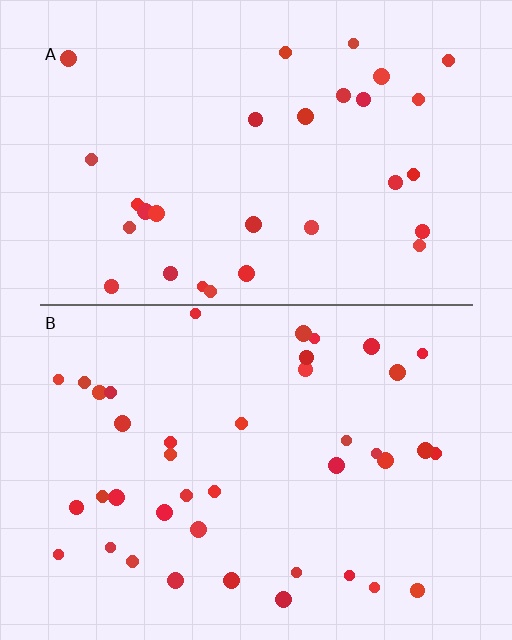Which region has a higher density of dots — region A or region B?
B (the bottom).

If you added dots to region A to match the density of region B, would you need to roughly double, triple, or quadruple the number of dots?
Approximately double.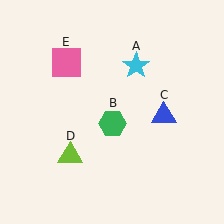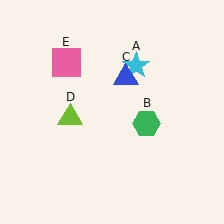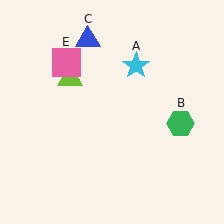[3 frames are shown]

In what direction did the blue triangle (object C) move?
The blue triangle (object C) moved up and to the left.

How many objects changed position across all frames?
3 objects changed position: green hexagon (object B), blue triangle (object C), lime triangle (object D).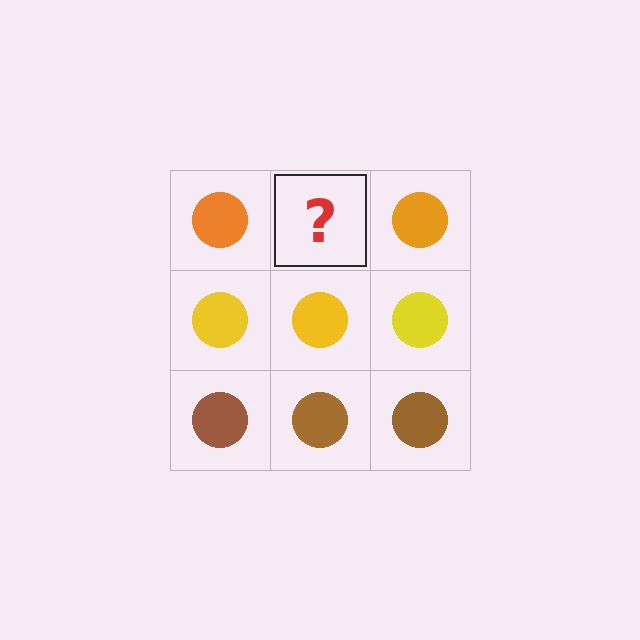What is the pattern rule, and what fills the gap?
The rule is that each row has a consistent color. The gap should be filled with an orange circle.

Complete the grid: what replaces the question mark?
The question mark should be replaced with an orange circle.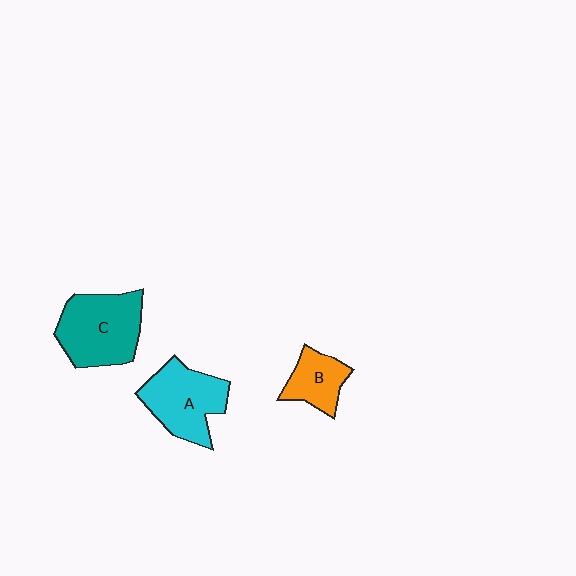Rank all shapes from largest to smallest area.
From largest to smallest: C (teal), A (cyan), B (orange).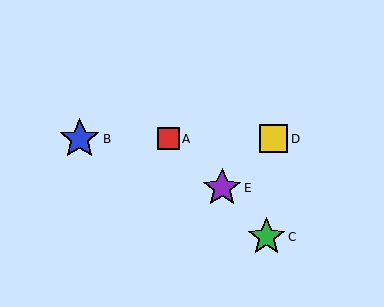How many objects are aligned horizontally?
3 objects (A, B, D) are aligned horizontally.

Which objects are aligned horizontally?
Objects A, B, D are aligned horizontally.